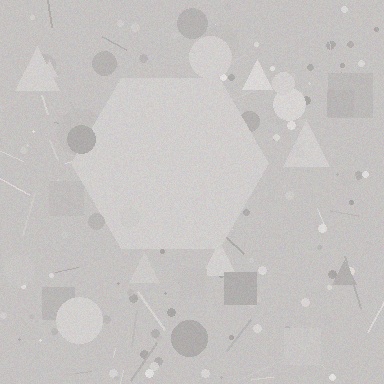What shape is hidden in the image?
A hexagon is hidden in the image.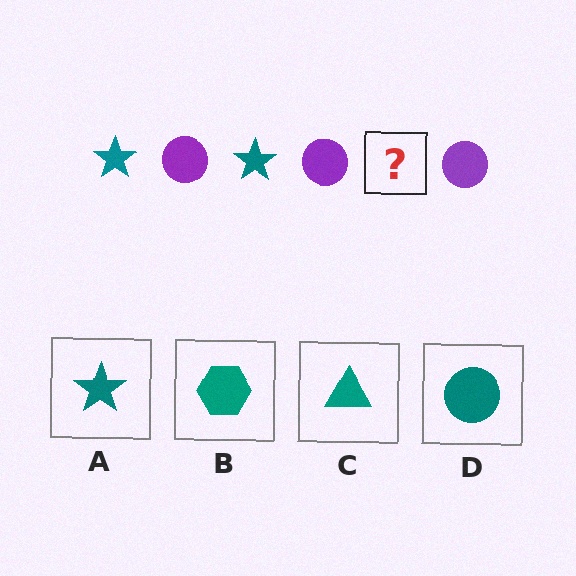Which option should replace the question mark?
Option A.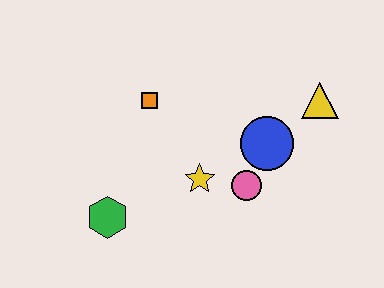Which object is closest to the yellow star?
The pink circle is closest to the yellow star.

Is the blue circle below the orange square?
Yes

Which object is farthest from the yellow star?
The yellow triangle is farthest from the yellow star.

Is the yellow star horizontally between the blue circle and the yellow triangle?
No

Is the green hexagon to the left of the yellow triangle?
Yes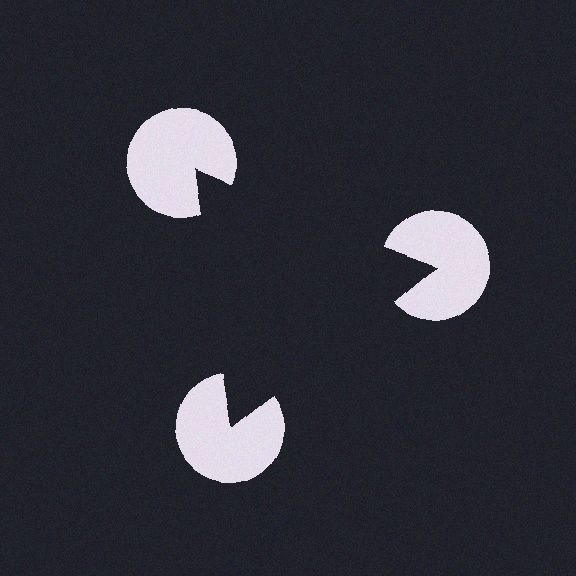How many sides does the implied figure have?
3 sides.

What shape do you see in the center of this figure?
An illusory triangle — its edges are inferred from the aligned wedge cuts in the pac-man discs, not physically drawn.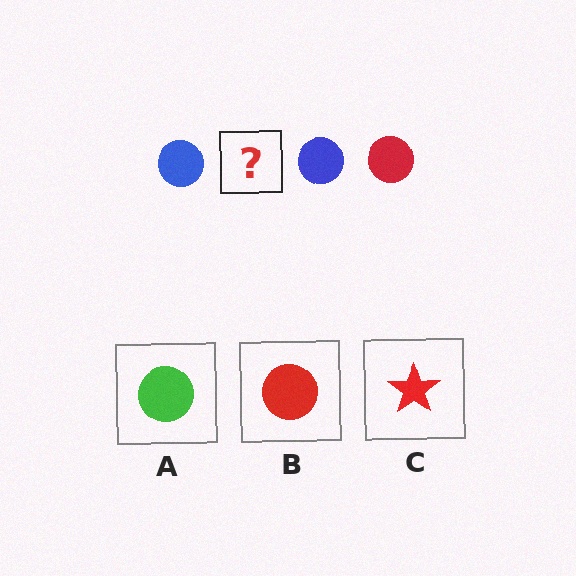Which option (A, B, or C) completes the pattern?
B.